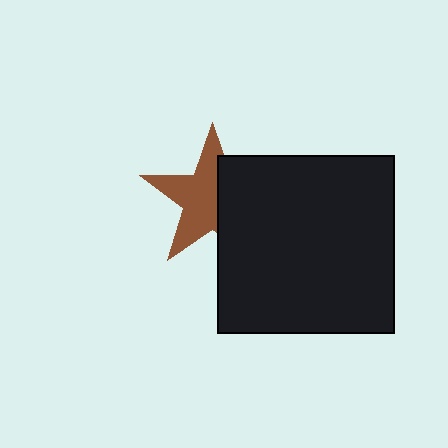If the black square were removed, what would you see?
You would see the complete brown star.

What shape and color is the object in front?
The object in front is a black square.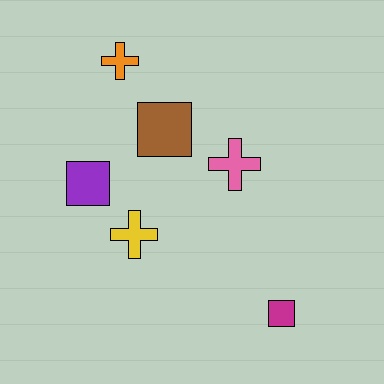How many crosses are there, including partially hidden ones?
There are 3 crosses.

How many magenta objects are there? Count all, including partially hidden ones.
There is 1 magenta object.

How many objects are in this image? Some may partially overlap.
There are 6 objects.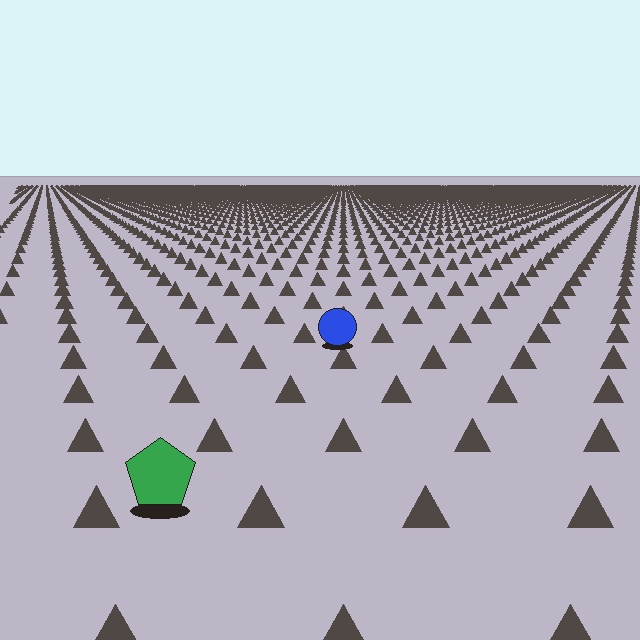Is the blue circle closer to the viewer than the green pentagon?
No. The green pentagon is closer — you can tell from the texture gradient: the ground texture is coarser near it.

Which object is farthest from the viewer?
The blue circle is farthest from the viewer. It appears smaller and the ground texture around it is denser.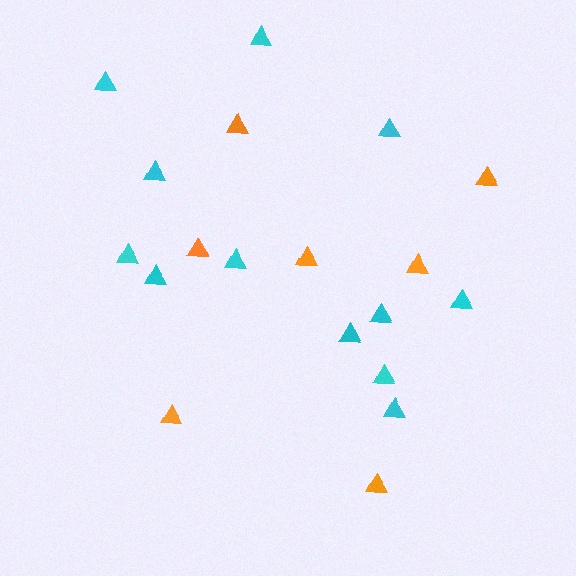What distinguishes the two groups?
There are 2 groups: one group of cyan triangles (12) and one group of orange triangles (7).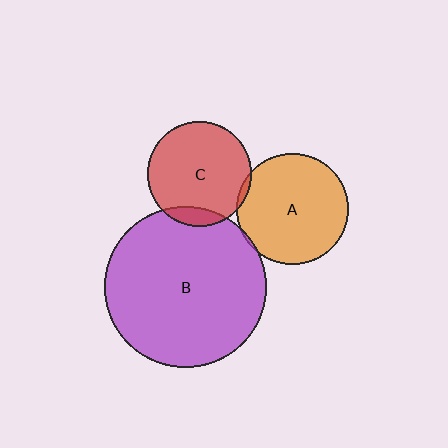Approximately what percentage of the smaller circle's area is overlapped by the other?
Approximately 5%.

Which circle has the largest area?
Circle B (purple).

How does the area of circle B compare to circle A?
Approximately 2.1 times.